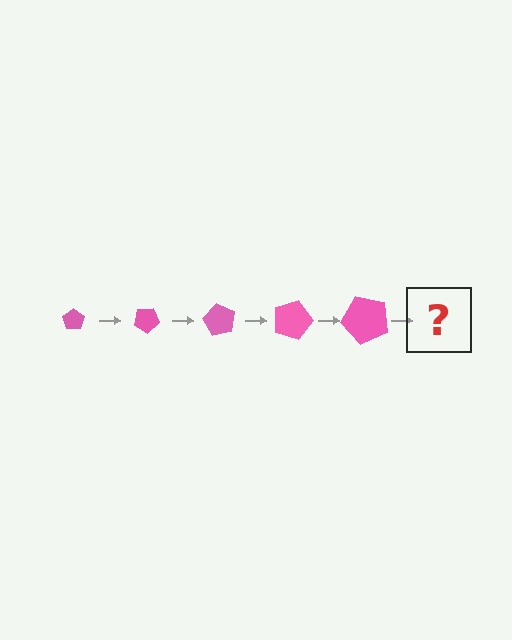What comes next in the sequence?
The next element should be a pentagon, larger than the previous one and rotated 150 degrees from the start.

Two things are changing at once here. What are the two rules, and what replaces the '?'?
The two rules are that the pentagon grows larger each step and it rotates 30 degrees each step. The '?' should be a pentagon, larger than the previous one and rotated 150 degrees from the start.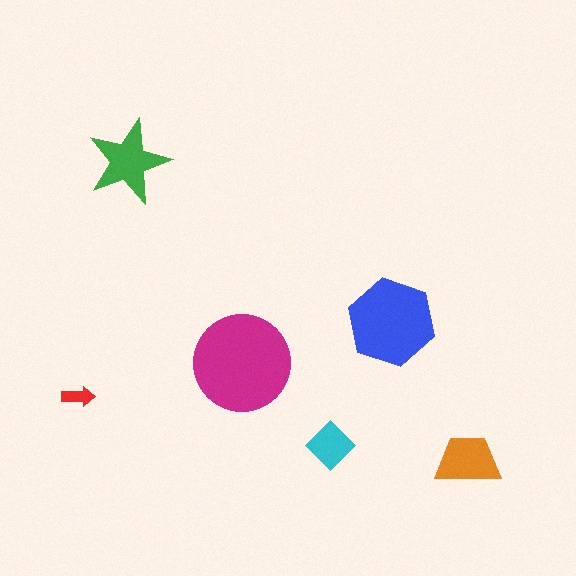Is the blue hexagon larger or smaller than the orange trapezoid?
Larger.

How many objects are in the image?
There are 6 objects in the image.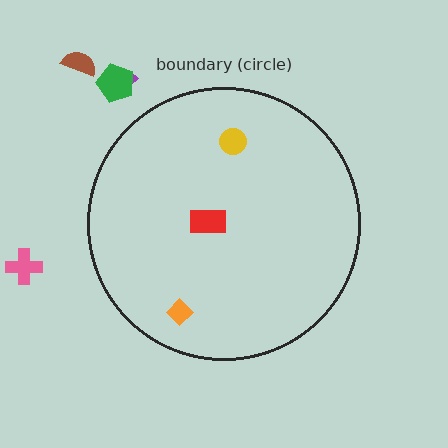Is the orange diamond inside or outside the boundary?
Inside.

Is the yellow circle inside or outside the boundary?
Inside.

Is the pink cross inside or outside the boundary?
Outside.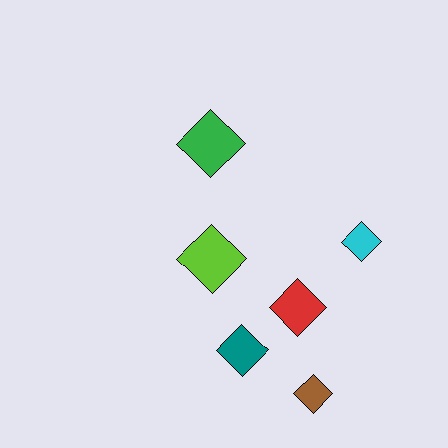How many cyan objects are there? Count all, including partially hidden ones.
There is 1 cyan object.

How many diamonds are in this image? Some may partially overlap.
There are 6 diamonds.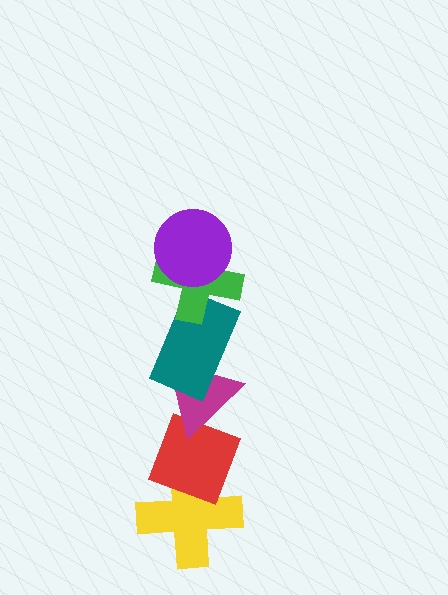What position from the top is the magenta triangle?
The magenta triangle is 4th from the top.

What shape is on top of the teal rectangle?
The green cross is on top of the teal rectangle.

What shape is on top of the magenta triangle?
The teal rectangle is on top of the magenta triangle.